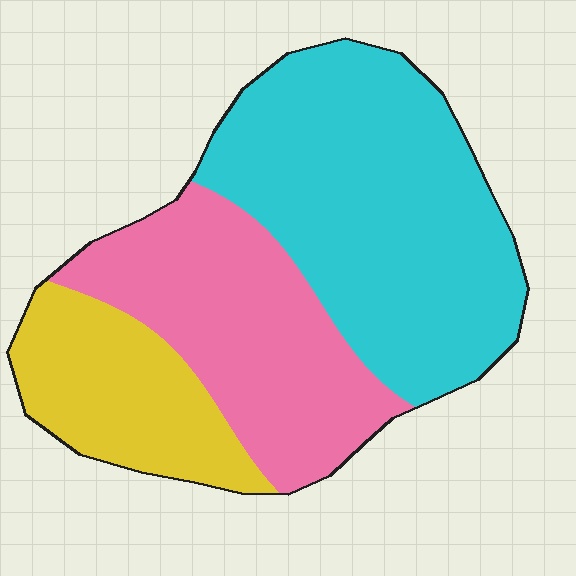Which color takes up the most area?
Cyan, at roughly 50%.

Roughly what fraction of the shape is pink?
Pink covers roughly 30% of the shape.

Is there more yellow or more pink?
Pink.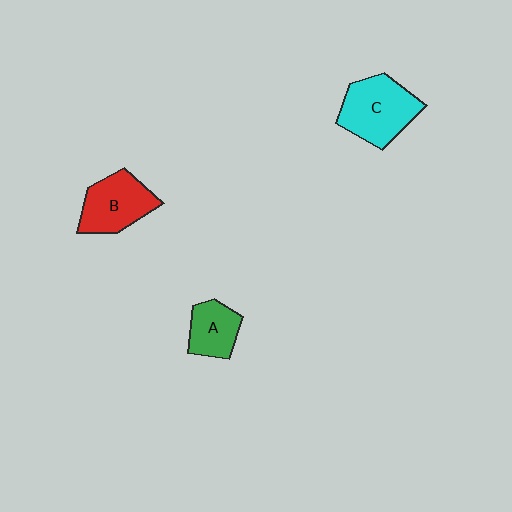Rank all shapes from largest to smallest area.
From largest to smallest: C (cyan), B (red), A (green).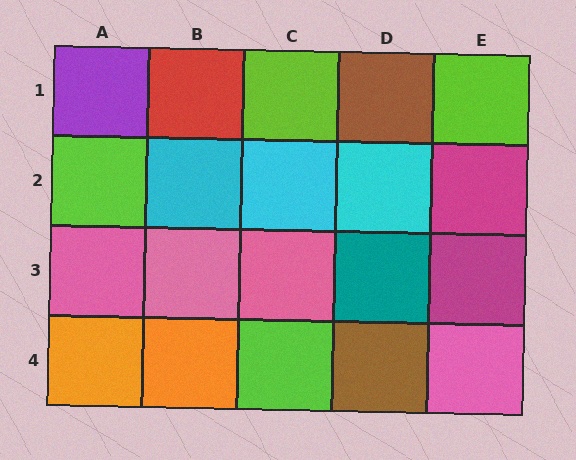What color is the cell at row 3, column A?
Pink.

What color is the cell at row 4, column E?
Pink.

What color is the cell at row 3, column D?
Teal.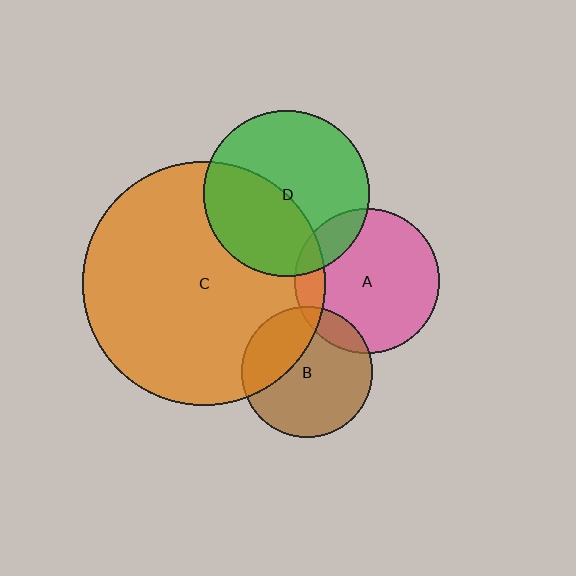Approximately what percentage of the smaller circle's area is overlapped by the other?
Approximately 30%.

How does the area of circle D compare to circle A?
Approximately 1.3 times.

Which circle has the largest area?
Circle C (orange).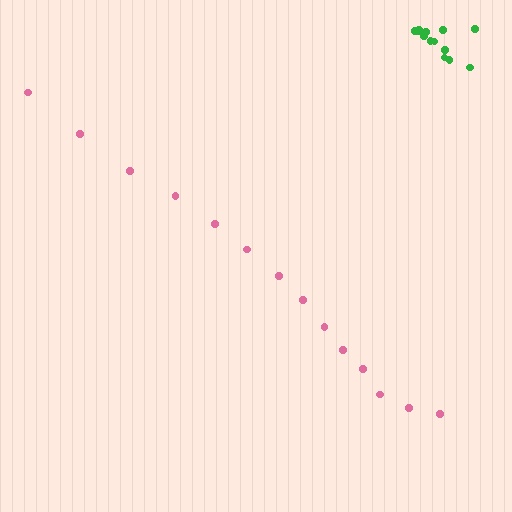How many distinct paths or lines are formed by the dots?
There are 2 distinct paths.